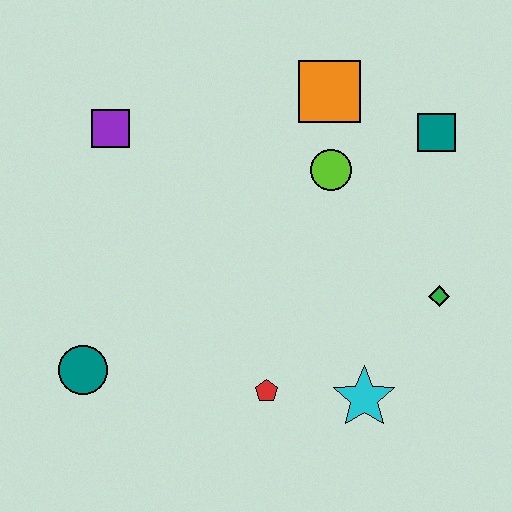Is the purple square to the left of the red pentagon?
Yes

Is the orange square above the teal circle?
Yes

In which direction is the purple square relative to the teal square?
The purple square is to the left of the teal square.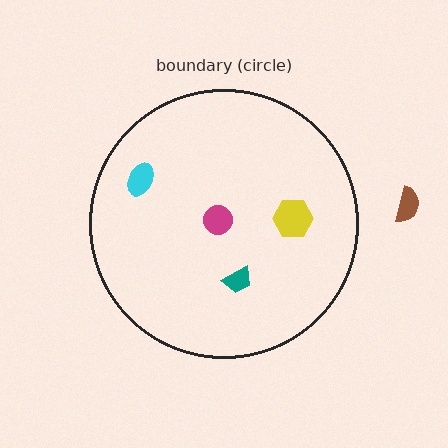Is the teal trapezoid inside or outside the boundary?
Inside.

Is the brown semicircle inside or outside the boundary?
Outside.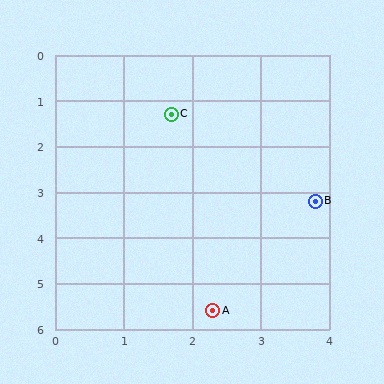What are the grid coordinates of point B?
Point B is at approximately (3.8, 3.2).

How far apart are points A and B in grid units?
Points A and B are about 2.8 grid units apart.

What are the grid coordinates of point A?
Point A is at approximately (2.3, 5.6).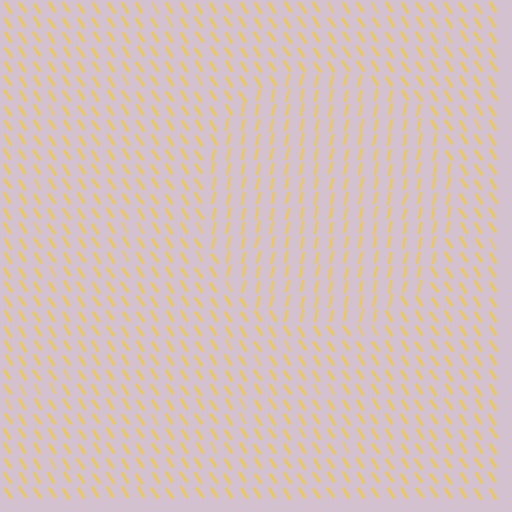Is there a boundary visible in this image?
Yes, there is a texture boundary formed by a change in line orientation.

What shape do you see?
I see a circle.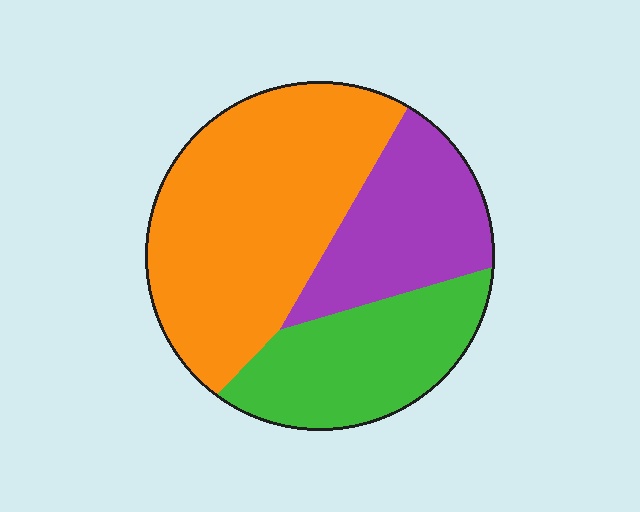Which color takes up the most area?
Orange, at roughly 50%.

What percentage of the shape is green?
Green covers around 25% of the shape.